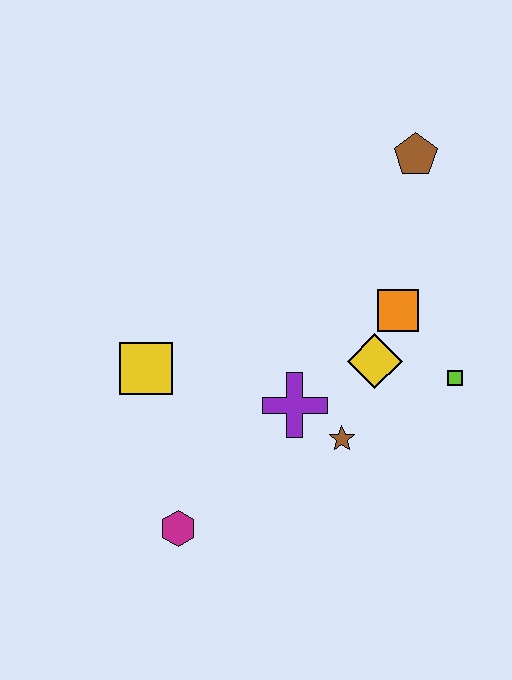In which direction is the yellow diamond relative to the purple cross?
The yellow diamond is to the right of the purple cross.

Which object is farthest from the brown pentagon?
The magenta hexagon is farthest from the brown pentagon.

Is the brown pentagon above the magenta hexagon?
Yes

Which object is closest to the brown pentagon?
The orange square is closest to the brown pentagon.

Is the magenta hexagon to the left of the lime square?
Yes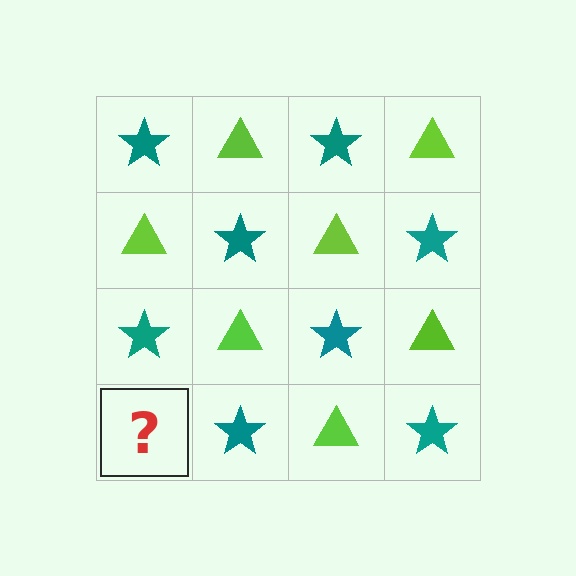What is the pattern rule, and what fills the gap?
The rule is that it alternates teal star and lime triangle in a checkerboard pattern. The gap should be filled with a lime triangle.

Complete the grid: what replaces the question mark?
The question mark should be replaced with a lime triangle.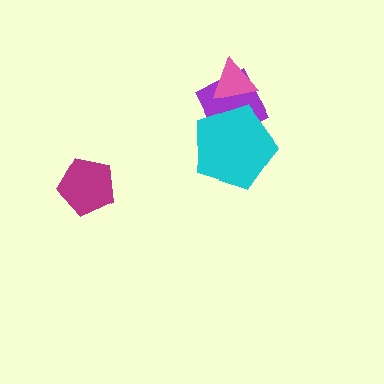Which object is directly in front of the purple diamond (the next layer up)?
The pink triangle is directly in front of the purple diamond.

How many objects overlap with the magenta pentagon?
0 objects overlap with the magenta pentagon.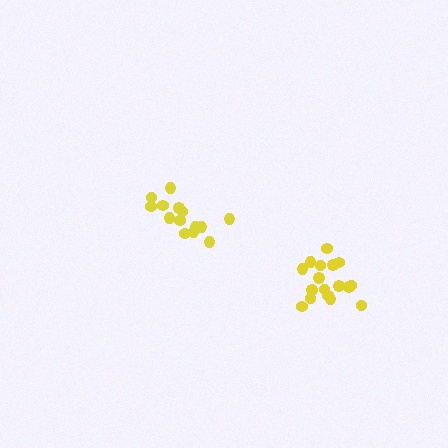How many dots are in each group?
Group 1: 14 dots, Group 2: 17 dots (31 total).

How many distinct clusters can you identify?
There are 2 distinct clusters.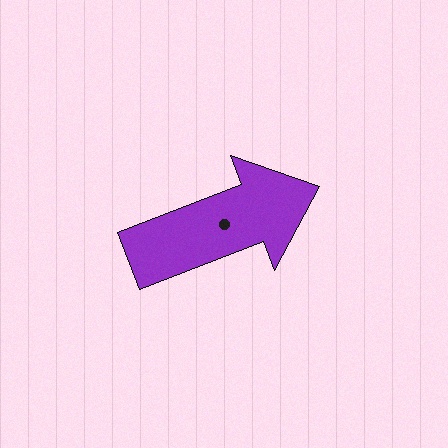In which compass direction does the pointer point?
East.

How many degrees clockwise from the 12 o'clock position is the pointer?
Approximately 69 degrees.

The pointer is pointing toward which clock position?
Roughly 2 o'clock.